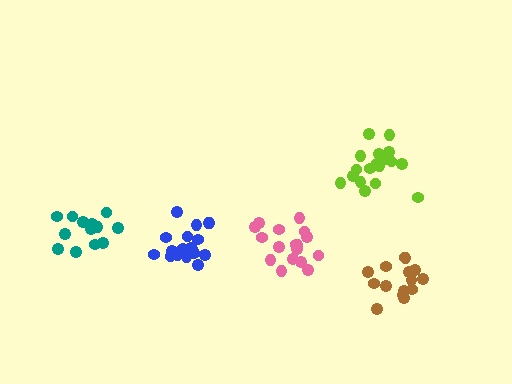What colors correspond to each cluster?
The clusters are colored: blue, lime, pink, teal, brown.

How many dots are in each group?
Group 1: 18 dots, Group 2: 19 dots, Group 3: 17 dots, Group 4: 13 dots, Group 5: 15 dots (82 total).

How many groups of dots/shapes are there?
There are 5 groups.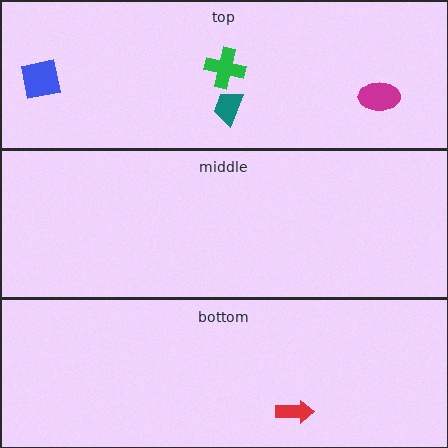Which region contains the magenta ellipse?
The top region.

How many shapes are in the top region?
4.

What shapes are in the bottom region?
The red arrow.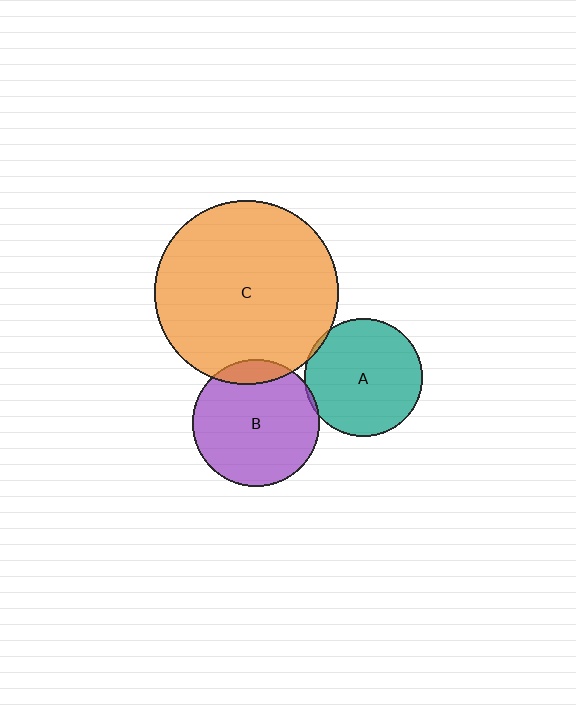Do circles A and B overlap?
Yes.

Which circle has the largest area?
Circle C (orange).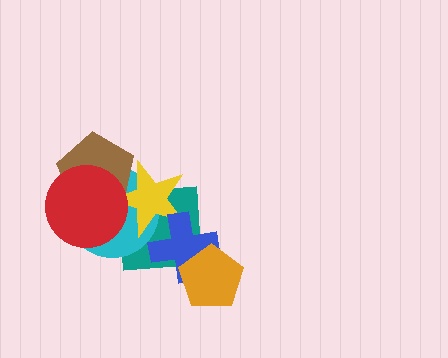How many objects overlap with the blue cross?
3 objects overlap with the blue cross.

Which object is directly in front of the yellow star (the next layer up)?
The brown pentagon is directly in front of the yellow star.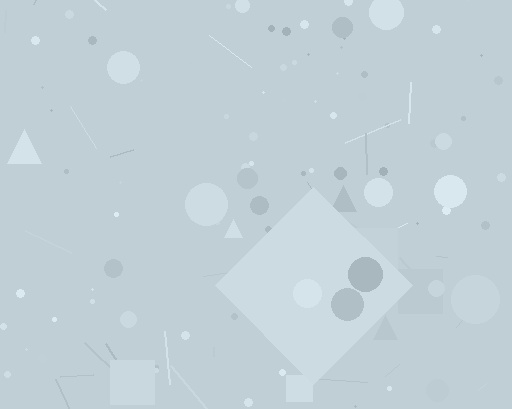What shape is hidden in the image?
A diamond is hidden in the image.